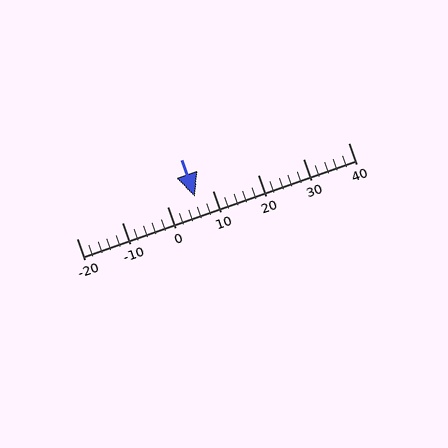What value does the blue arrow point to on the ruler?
The blue arrow points to approximately 6.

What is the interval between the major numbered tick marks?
The major tick marks are spaced 10 units apart.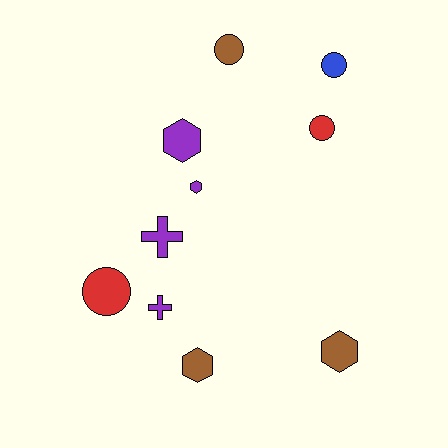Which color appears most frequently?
Purple, with 4 objects.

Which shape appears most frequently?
Circle, with 4 objects.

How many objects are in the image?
There are 10 objects.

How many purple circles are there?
There are no purple circles.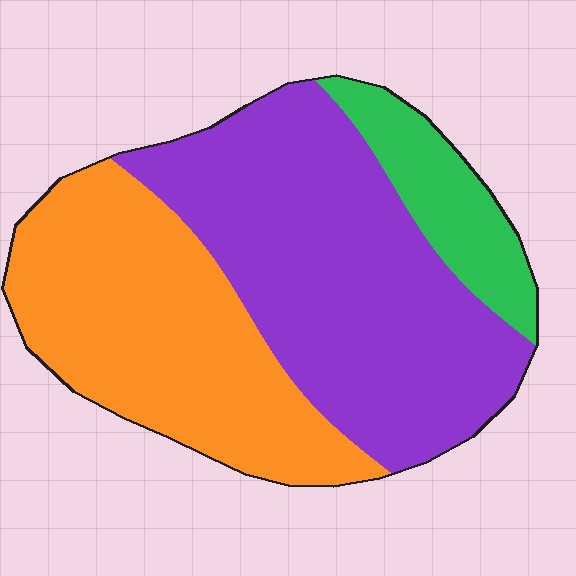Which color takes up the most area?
Purple, at roughly 50%.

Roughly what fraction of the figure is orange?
Orange covers 38% of the figure.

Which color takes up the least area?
Green, at roughly 15%.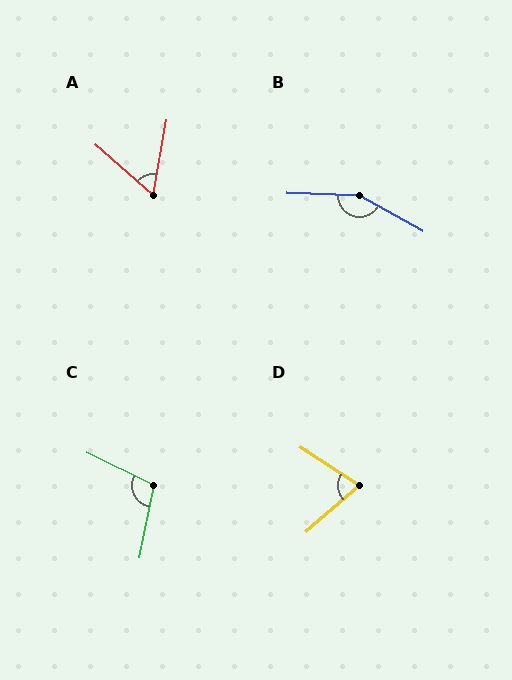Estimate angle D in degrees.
Approximately 74 degrees.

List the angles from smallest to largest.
A (59°), D (74°), C (105°), B (152°).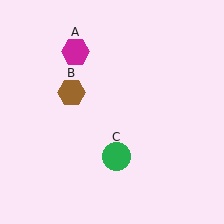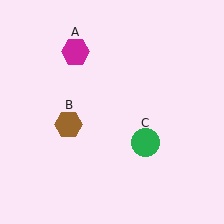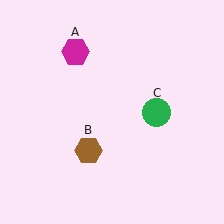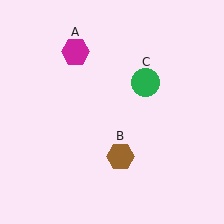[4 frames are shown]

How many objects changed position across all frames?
2 objects changed position: brown hexagon (object B), green circle (object C).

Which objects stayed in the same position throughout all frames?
Magenta hexagon (object A) remained stationary.